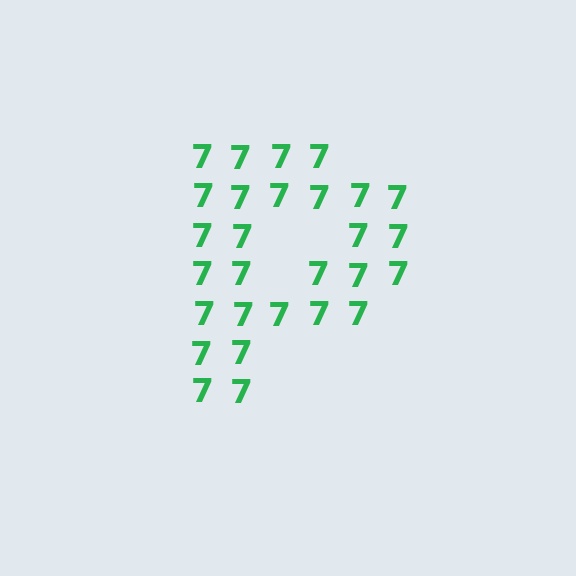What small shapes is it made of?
It is made of small digit 7's.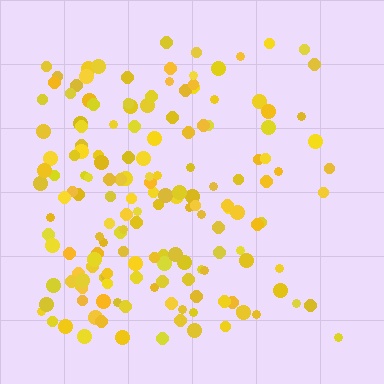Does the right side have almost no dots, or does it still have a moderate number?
Still a moderate number, just noticeably fewer than the left.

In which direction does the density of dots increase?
From right to left, with the left side densest.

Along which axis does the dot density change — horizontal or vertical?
Horizontal.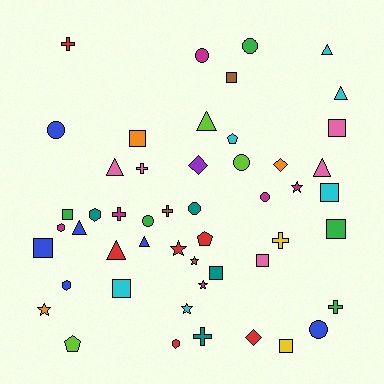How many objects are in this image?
There are 50 objects.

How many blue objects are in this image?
There are 6 blue objects.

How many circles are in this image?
There are 8 circles.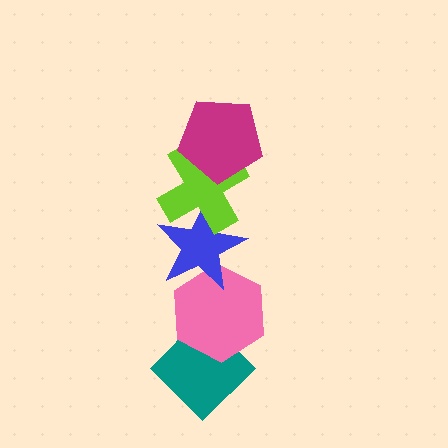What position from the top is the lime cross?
The lime cross is 2nd from the top.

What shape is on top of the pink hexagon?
The blue star is on top of the pink hexagon.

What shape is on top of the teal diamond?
The pink hexagon is on top of the teal diamond.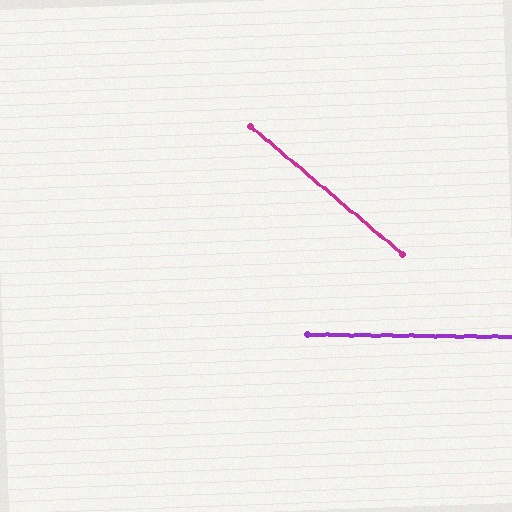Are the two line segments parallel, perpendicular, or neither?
Neither parallel nor perpendicular — they differ by about 40°.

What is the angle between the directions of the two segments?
Approximately 40 degrees.